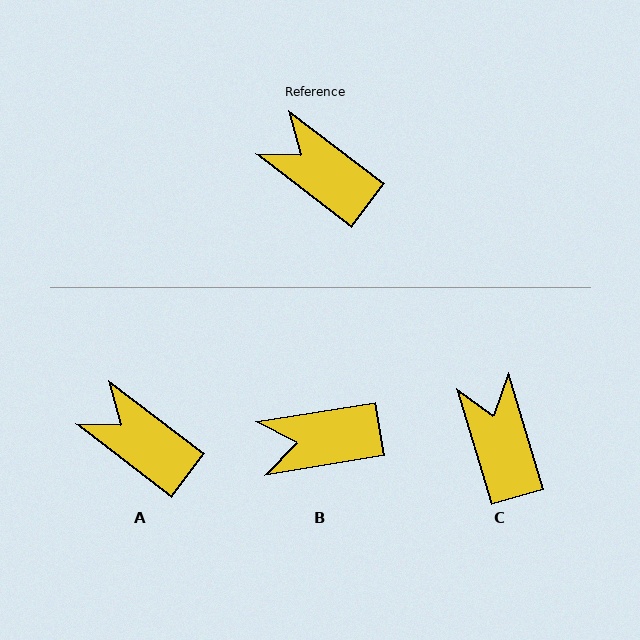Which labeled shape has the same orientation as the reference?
A.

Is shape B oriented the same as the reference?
No, it is off by about 47 degrees.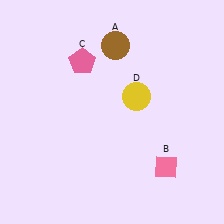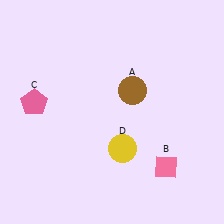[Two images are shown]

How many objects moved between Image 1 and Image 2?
3 objects moved between the two images.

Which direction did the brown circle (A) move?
The brown circle (A) moved down.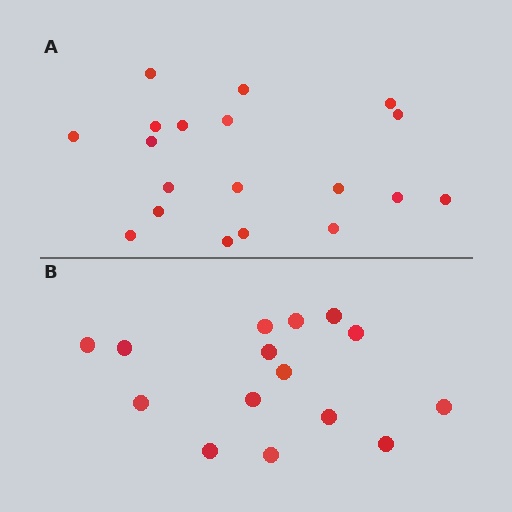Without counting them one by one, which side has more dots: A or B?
Region A (the top region) has more dots.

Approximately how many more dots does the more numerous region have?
Region A has about 4 more dots than region B.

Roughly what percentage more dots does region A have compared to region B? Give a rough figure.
About 25% more.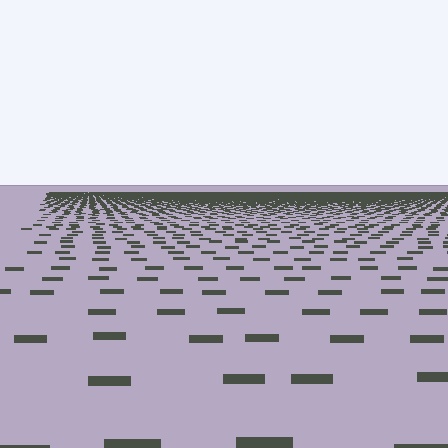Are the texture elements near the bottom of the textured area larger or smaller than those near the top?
Larger. Near the bottom, elements are closer to the viewer and appear at a bigger on-screen size.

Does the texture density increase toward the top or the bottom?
Density increases toward the top.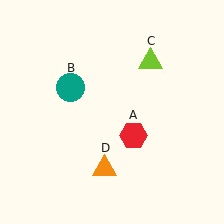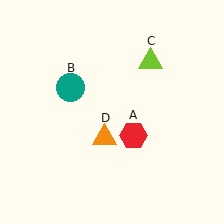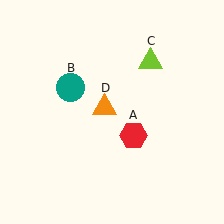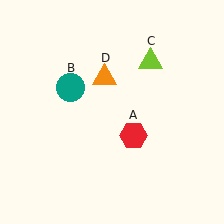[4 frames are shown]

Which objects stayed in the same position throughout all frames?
Red hexagon (object A) and teal circle (object B) and lime triangle (object C) remained stationary.